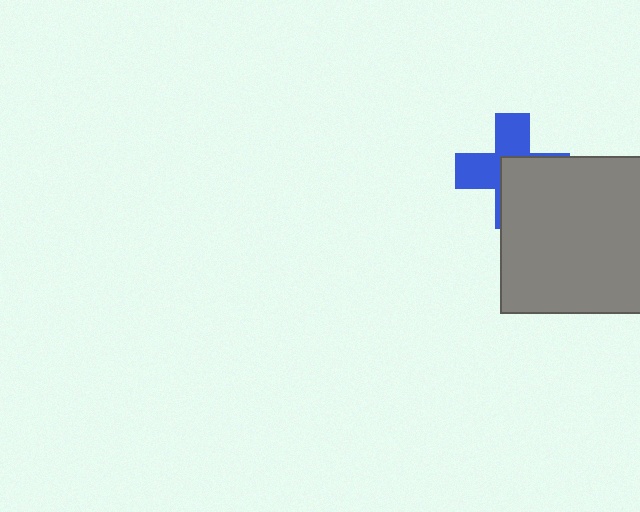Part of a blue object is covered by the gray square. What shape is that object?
It is a cross.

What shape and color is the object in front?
The object in front is a gray square.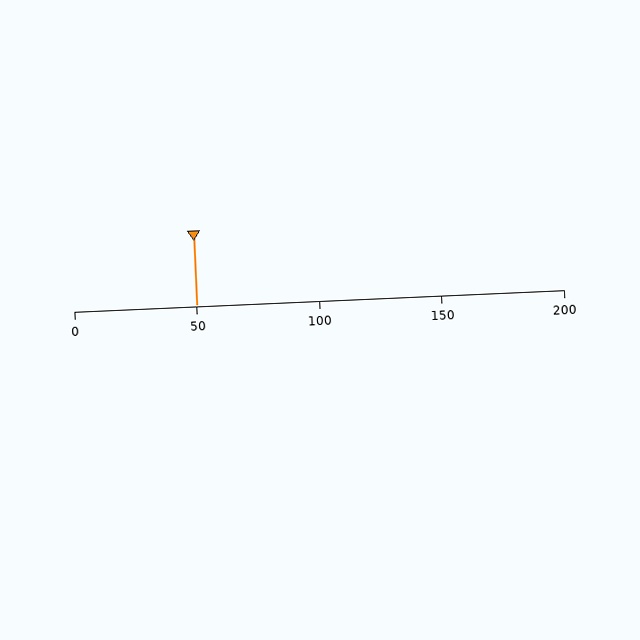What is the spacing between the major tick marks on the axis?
The major ticks are spaced 50 apart.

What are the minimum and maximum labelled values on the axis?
The axis runs from 0 to 200.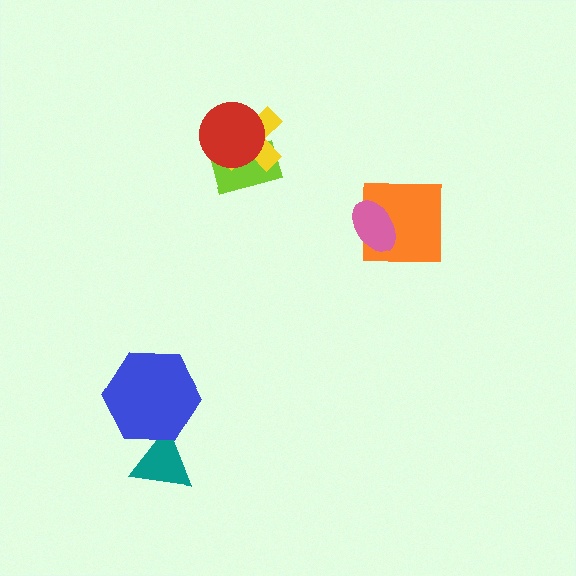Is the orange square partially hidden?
Yes, it is partially covered by another shape.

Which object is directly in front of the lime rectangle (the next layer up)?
The yellow cross is directly in front of the lime rectangle.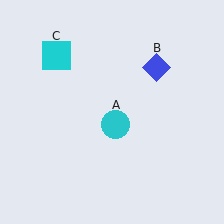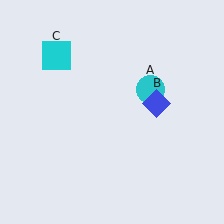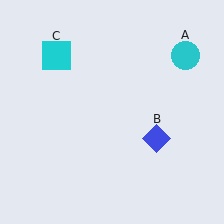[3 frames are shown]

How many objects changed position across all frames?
2 objects changed position: cyan circle (object A), blue diamond (object B).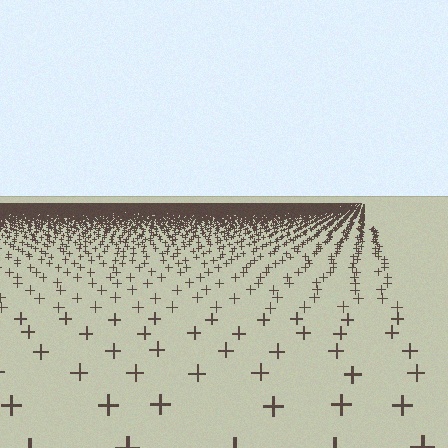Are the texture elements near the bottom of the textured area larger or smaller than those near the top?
Larger. Near the bottom, elements are closer to the viewer and appear at a bigger on-screen size.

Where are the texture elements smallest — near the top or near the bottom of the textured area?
Near the top.